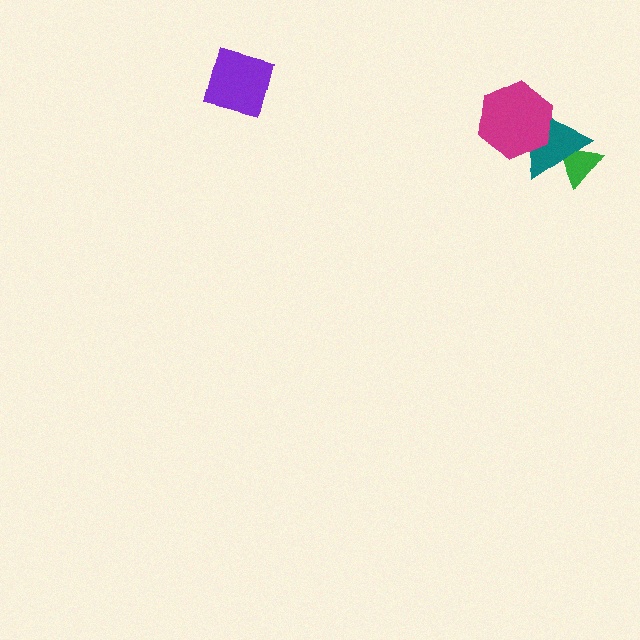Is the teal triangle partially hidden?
Yes, it is partially covered by another shape.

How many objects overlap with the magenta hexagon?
1 object overlaps with the magenta hexagon.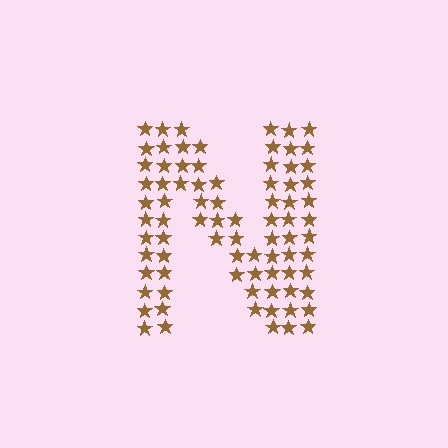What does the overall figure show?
The overall figure shows the letter N.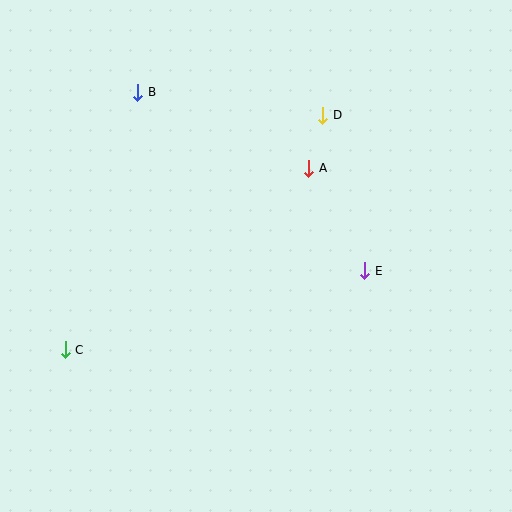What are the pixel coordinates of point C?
Point C is at (65, 350).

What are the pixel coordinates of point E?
Point E is at (365, 271).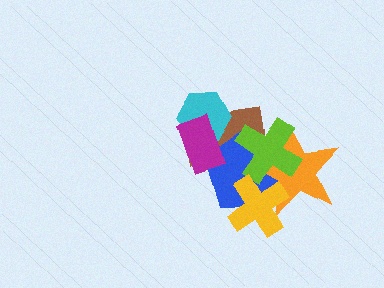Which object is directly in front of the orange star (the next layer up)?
The lime cross is directly in front of the orange star.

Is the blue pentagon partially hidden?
Yes, it is partially covered by another shape.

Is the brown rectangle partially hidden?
Yes, it is partially covered by another shape.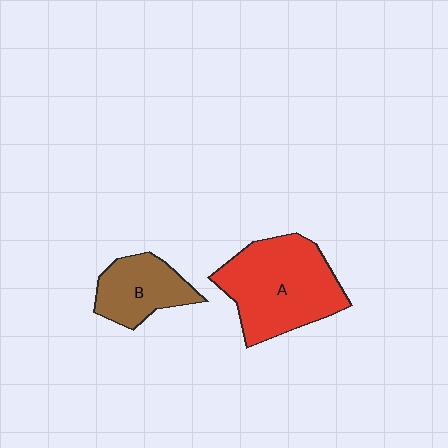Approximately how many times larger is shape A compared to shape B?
Approximately 1.9 times.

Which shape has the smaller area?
Shape B (brown).